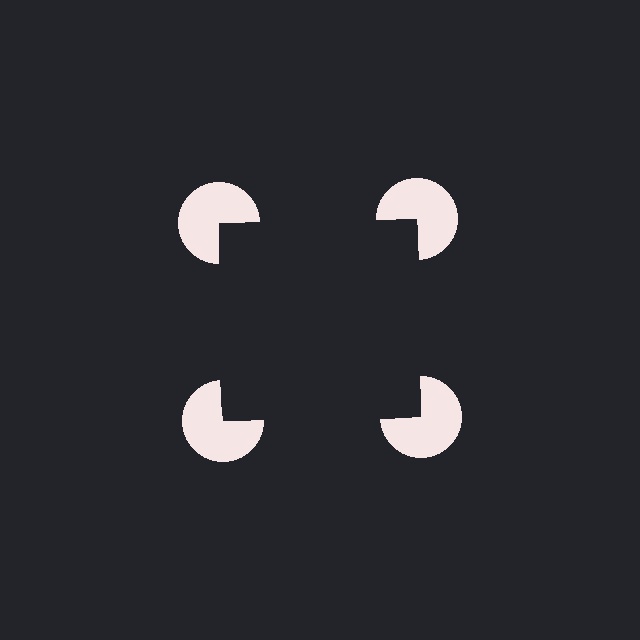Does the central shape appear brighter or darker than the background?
It typically appears slightly darker than the background, even though no actual brightness change is drawn.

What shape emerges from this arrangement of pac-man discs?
An illusory square — its edges are inferred from the aligned wedge cuts in the pac-man discs, not physically drawn.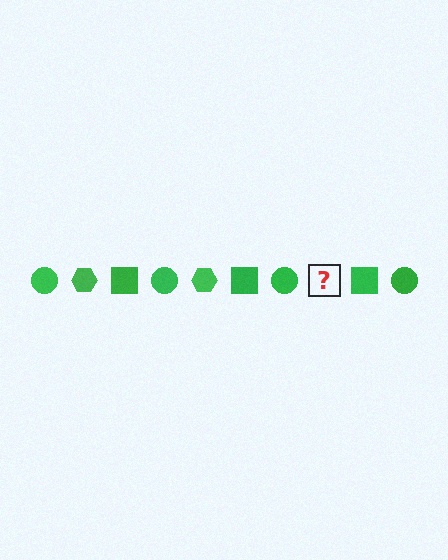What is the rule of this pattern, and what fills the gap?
The rule is that the pattern cycles through circle, hexagon, square shapes in green. The gap should be filled with a green hexagon.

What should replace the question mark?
The question mark should be replaced with a green hexagon.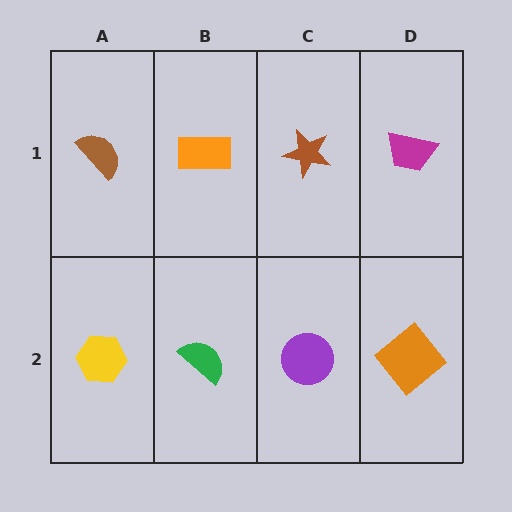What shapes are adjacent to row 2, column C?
A brown star (row 1, column C), a green semicircle (row 2, column B), an orange diamond (row 2, column D).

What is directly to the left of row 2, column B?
A yellow hexagon.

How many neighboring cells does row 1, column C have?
3.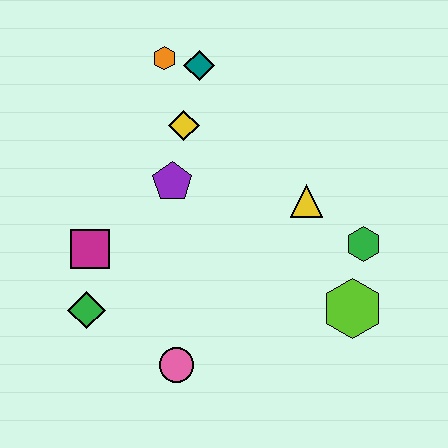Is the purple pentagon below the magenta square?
No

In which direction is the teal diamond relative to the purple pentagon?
The teal diamond is above the purple pentagon.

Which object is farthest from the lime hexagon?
The orange hexagon is farthest from the lime hexagon.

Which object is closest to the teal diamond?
The orange hexagon is closest to the teal diamond.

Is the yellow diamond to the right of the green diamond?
Yes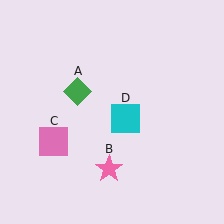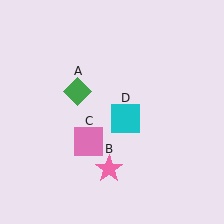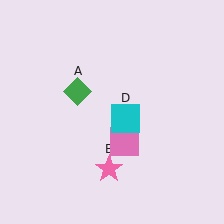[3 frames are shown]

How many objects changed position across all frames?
1 object changed position: pink square (object C).